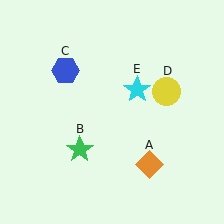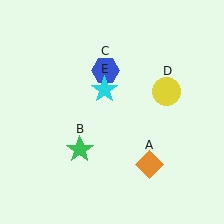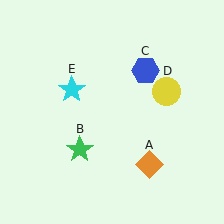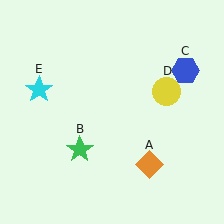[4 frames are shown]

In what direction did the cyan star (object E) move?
The cyan star (object E) moved left.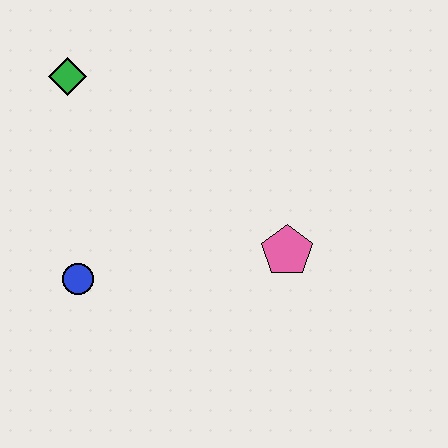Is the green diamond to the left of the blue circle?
Yes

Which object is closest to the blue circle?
The green diamond is closest to the blue circle.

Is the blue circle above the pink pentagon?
No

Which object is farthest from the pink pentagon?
The green diamond is farthest from the pink pentagon.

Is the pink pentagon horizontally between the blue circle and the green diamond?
No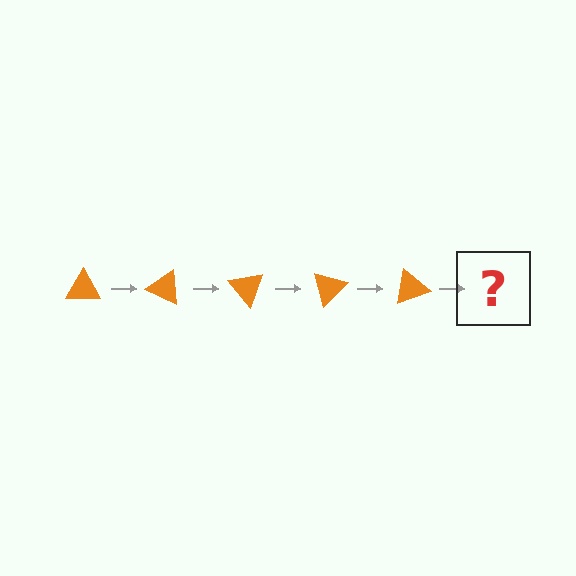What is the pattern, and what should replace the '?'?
The pattern is that the triangle rotates 25 degrees each step. The '?' should be an orange triangle rotated 125 degrees.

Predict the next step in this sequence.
The next step is an orange triangle rotated 125 degrees.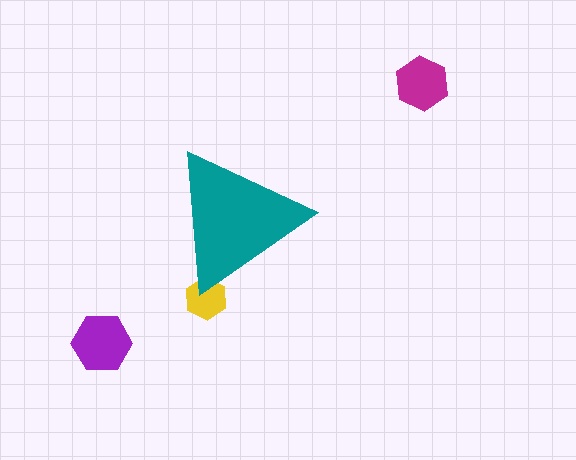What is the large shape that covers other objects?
A teal triangle.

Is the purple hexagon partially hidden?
No, the purple hexagon is fully visible.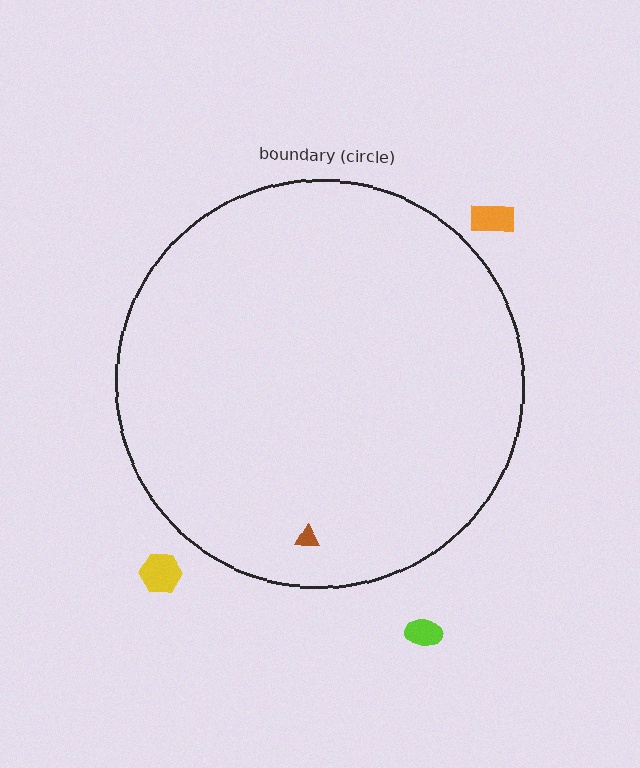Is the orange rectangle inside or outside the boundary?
Outside.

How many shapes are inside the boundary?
1 inside, 3 outside.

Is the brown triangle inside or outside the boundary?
Inside.